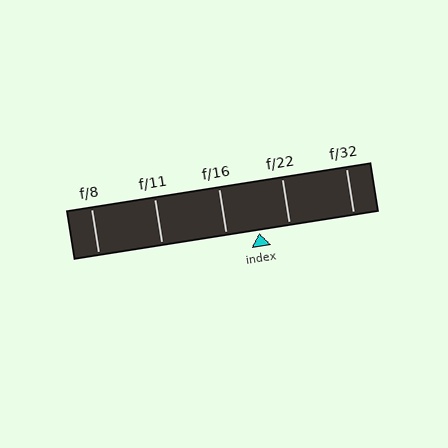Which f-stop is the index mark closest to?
The index mark is closest to f/22.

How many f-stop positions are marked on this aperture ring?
There are 5 f-stop positions marked.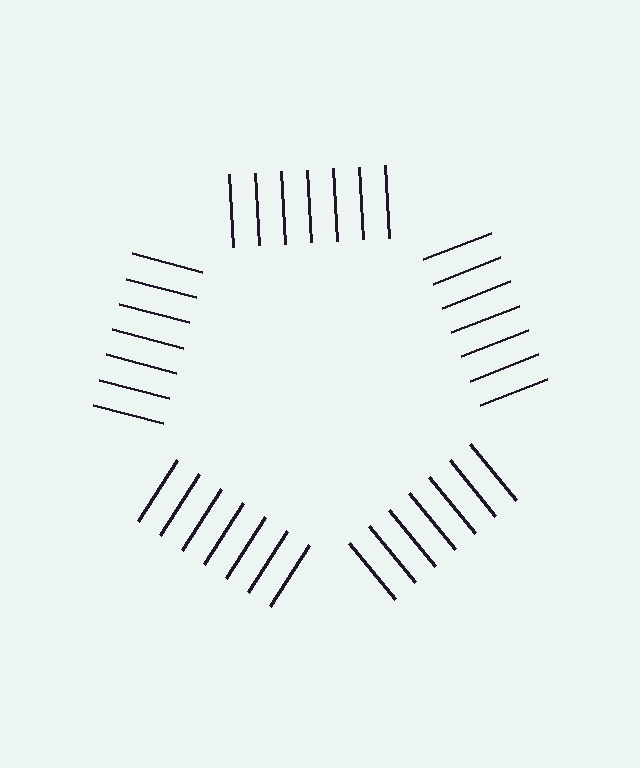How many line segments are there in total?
35 — 7 along each of the 5 edges.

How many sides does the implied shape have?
5 sides — the line-ends trace a pentagon.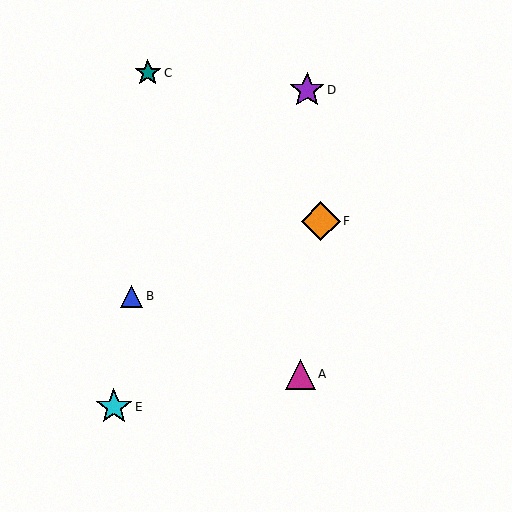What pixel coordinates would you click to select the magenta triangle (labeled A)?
Click at (300, 374) to select the magenta triangle A.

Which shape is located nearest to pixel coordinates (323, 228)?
The orange diamond (labeled F) at (321, 221) is nearest to that location.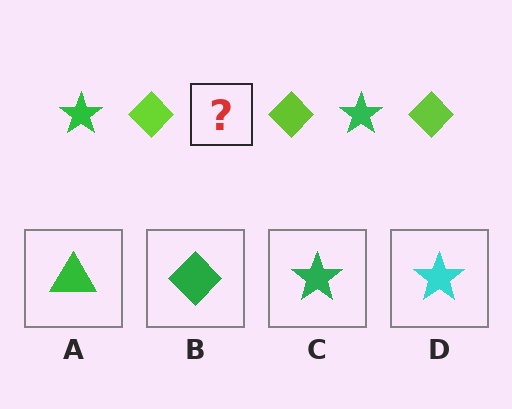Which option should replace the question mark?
Option C.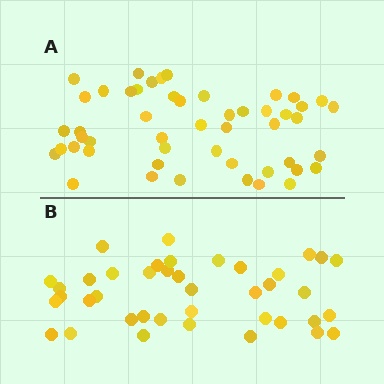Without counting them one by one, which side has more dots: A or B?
Region A (the top region) has more dots.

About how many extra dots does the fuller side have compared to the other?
Region A has roughly 10 or so more dots than region B.